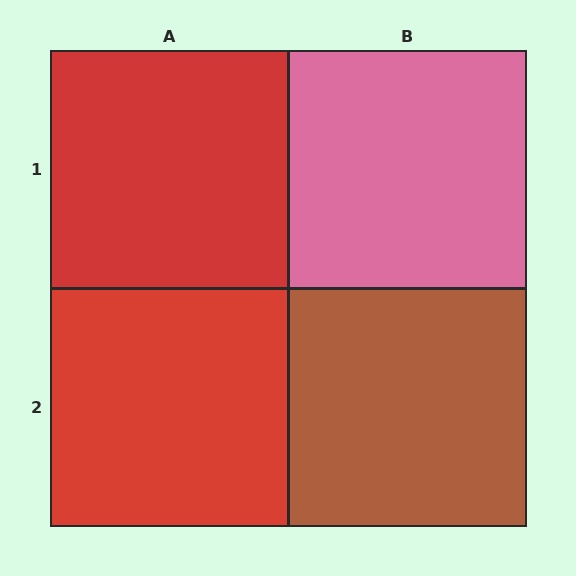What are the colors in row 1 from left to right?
Red, pink.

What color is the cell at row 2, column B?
Brown.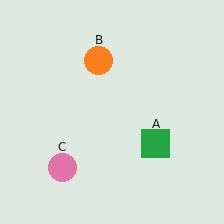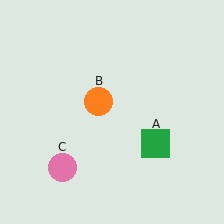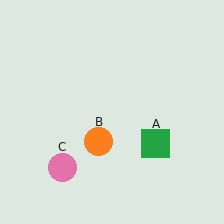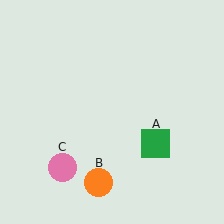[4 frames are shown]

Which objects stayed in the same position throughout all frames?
Green square (object A) and pink circle (object C) remained stationary.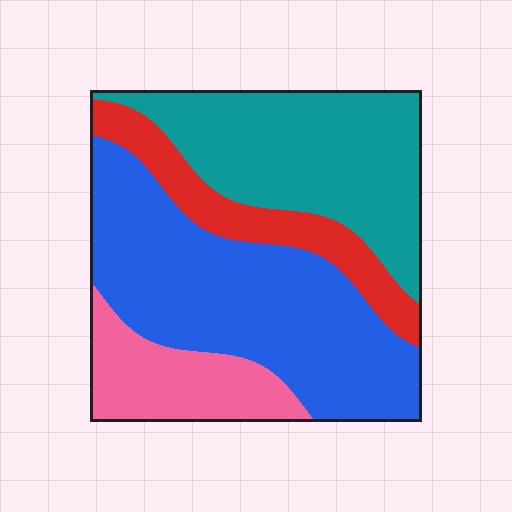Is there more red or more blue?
Blue.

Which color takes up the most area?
Blue, at roughly 40%.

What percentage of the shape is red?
Red covers around 15% of the shape.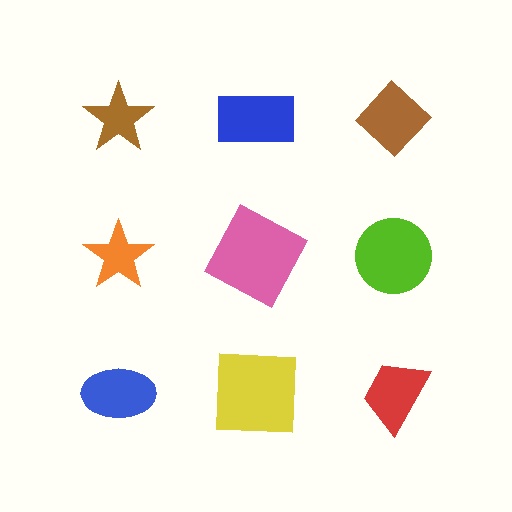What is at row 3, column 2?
A yellow square.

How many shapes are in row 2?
3 shapes.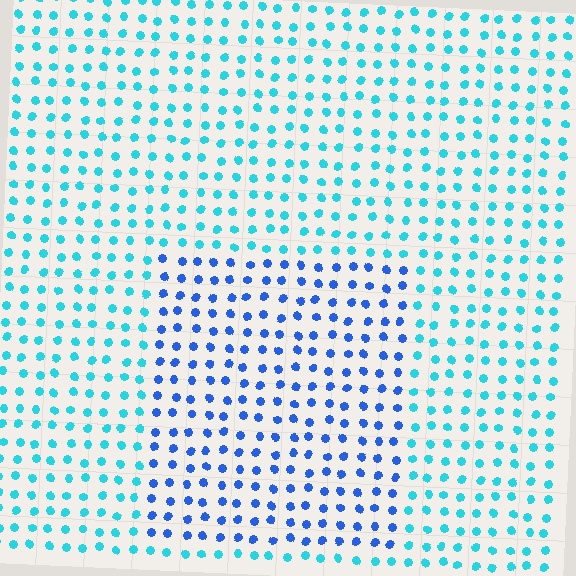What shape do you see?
I see a rectangle.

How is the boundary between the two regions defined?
The boundary is defined purely by a slight shift in hue (about 39 degrees). Spacing, size, and orientation are identical on both sides.